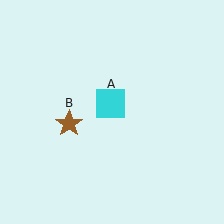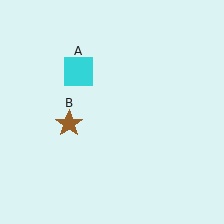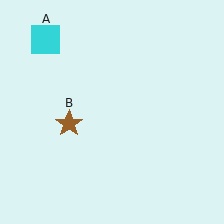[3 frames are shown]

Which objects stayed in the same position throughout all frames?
Brown star (object B) remained stationary.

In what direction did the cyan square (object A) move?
The cyan square (object A) moved up and to the left.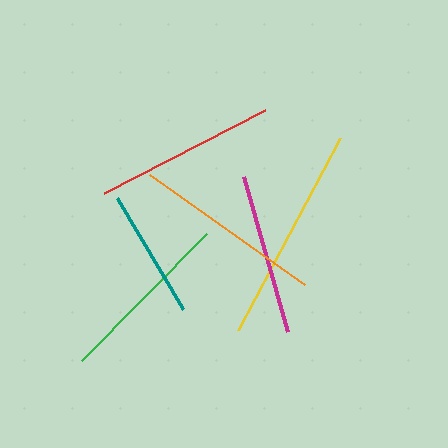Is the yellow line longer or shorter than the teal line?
The yellow line is longer than the teal line.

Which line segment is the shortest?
The teal line is the shortest at approximately 129 pixels.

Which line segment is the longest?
The yellow line is the longest at approximately 217 pixels.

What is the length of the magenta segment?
The magenta segment is approximately 162 pixels long.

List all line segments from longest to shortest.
From longest to shortest: yellow, orange, red, green, magenta, teal.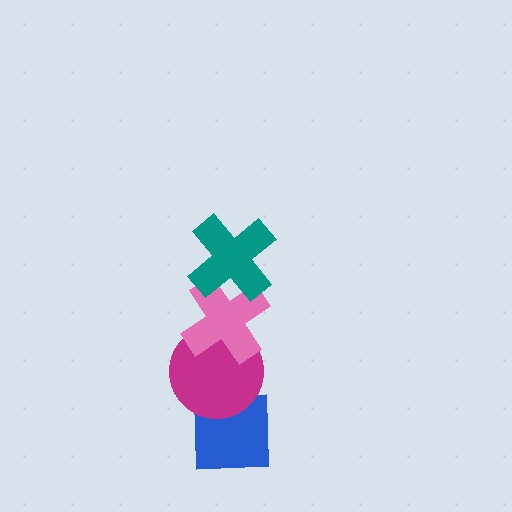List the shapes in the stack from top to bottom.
From top to bottom: the teal cross, the pink cross, the magenta circle, the blue square.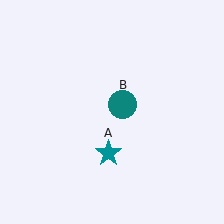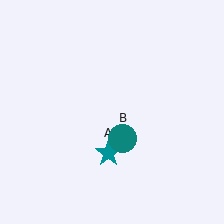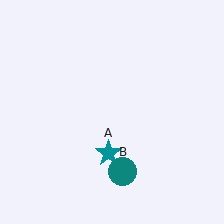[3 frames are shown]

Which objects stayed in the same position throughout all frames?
Teal star (object A) remained stationary.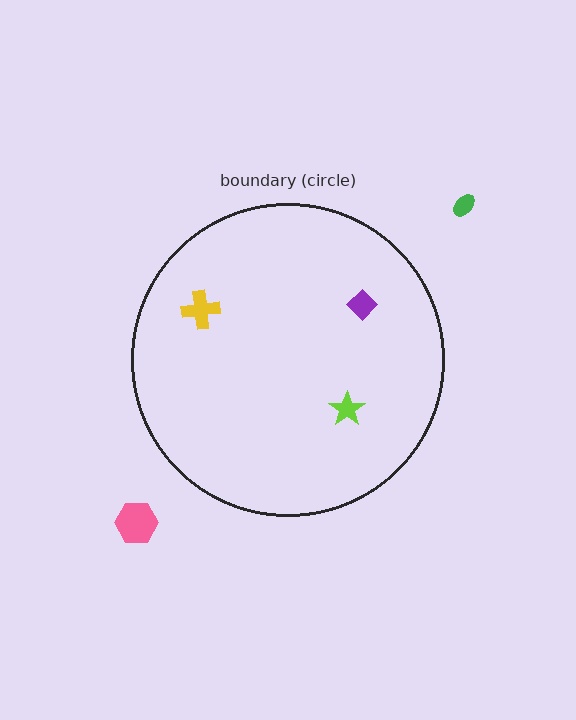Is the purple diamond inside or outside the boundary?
Inside.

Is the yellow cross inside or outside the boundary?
Inside.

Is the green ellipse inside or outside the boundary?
Outside.